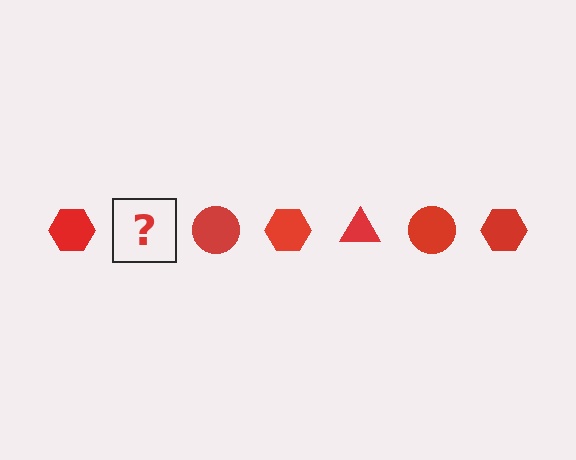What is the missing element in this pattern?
The missing element is a red triangle.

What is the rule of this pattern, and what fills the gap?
The rule is that the pattern cycles through hexagon, triangle, circle shapes in red. The gap should be filled with a red triangle.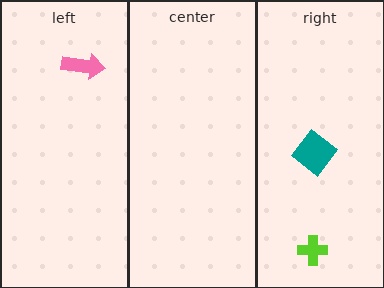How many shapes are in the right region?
2.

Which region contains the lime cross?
The right region.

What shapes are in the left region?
The pink arrow.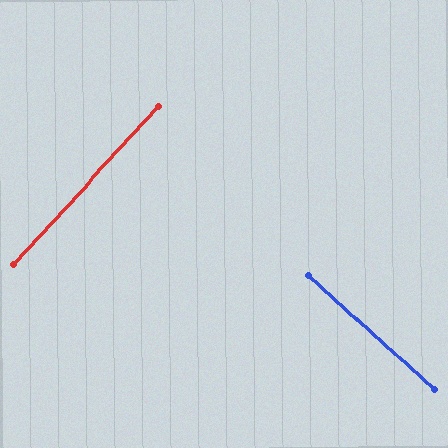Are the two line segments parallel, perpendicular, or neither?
Perpendicular — they meet at approximately 89°.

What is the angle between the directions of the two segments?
Approximately 89 degrees.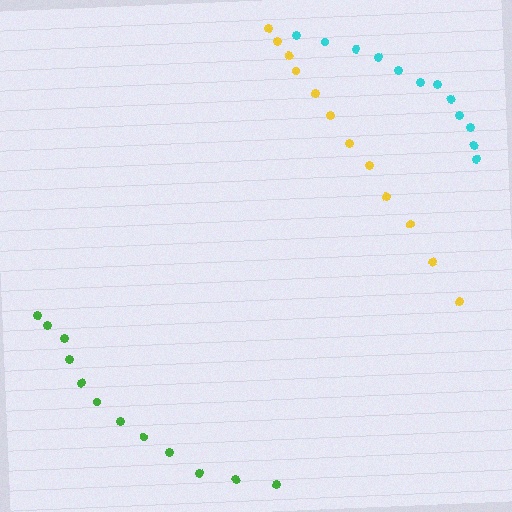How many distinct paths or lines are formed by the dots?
There are 3 distinct paths.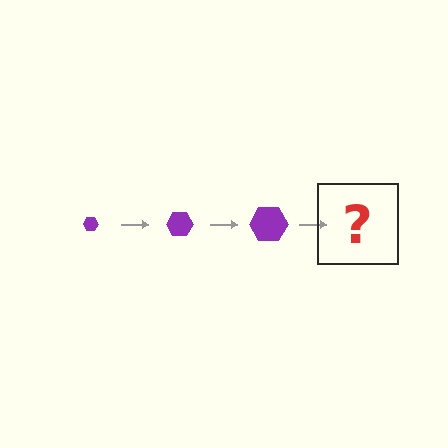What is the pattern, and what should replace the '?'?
The pattern is that the hexagon gets progressively larger each step. The '?' should be a purple hexagon, larger than the previous one.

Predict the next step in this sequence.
The next step is a purple hexagon, larger than the previous one.